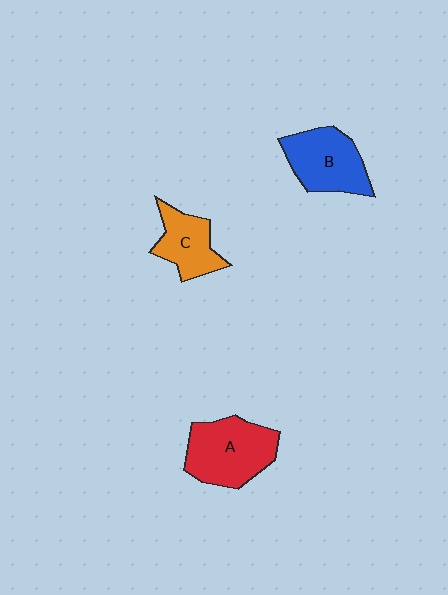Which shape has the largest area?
Shape A (red).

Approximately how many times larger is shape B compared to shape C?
Approximately 1.3 times.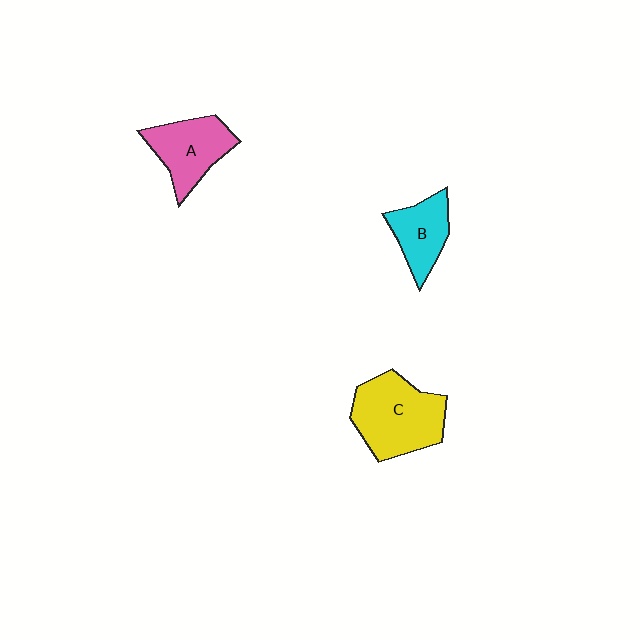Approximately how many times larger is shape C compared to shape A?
Approximately 1.4 times.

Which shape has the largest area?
Shape C (yellow).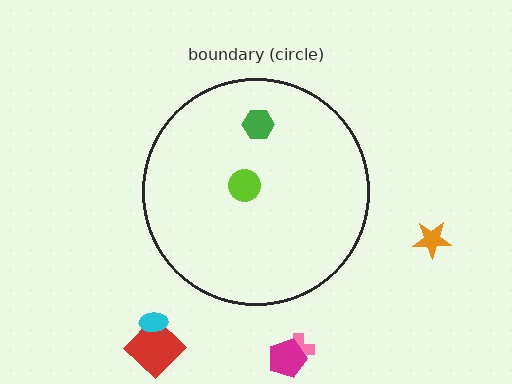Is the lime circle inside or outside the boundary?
Inside.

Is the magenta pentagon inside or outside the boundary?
Outside.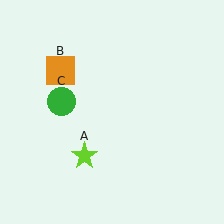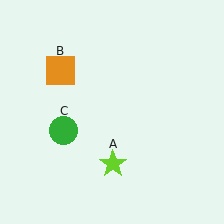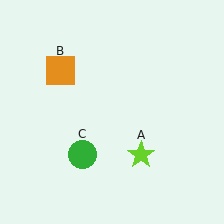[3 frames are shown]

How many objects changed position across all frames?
2 objects changed position: lime star (object A), green circle (object C).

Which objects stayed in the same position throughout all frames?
Orange square (object B) remained stationary.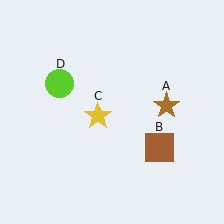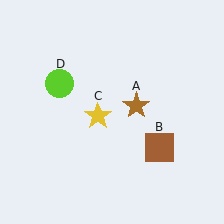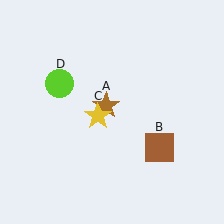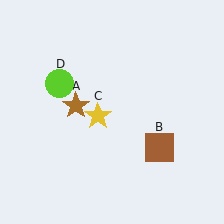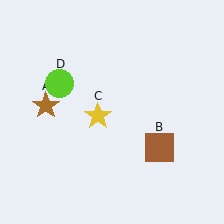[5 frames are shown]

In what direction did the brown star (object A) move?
The brown star (object A) moved left.